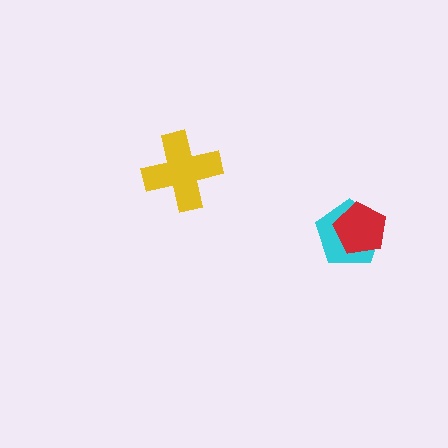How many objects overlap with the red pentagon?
1 object overlaps with the red pentagon.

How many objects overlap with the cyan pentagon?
1 object overlaps with the cyan pentagon.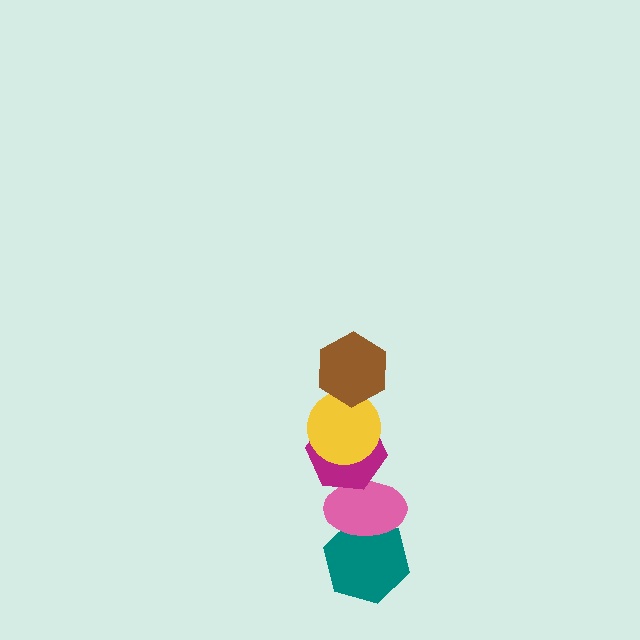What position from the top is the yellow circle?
The yellow circle is 2nd from the top.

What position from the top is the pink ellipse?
The pink ellipse is 4th from the top.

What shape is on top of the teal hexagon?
The pink ellipse is on top of the teal hexagon.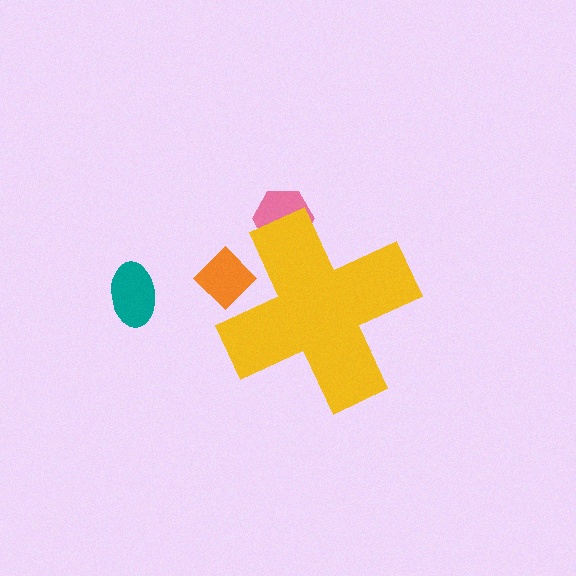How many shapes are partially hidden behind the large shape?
2 shapes are partially hidden.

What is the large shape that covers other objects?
A yellow cross.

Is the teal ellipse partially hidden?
No, the teal ellipse is fully visible.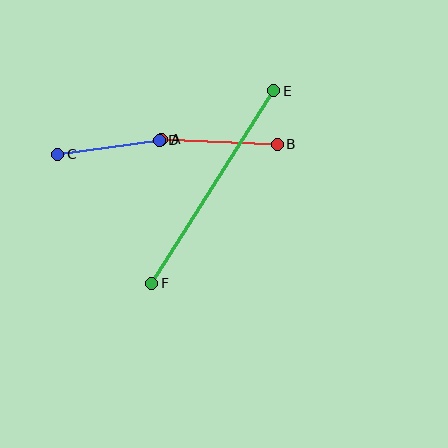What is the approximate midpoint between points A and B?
The midpoint is at approximately (219, 142) pixels.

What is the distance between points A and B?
The distance is approximately 116 pixels.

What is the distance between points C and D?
The distance is approximately 102 pixels.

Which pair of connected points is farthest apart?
Points E and F are farthest apart.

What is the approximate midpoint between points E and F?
The midpoint is at approximately (213, 187) pixels.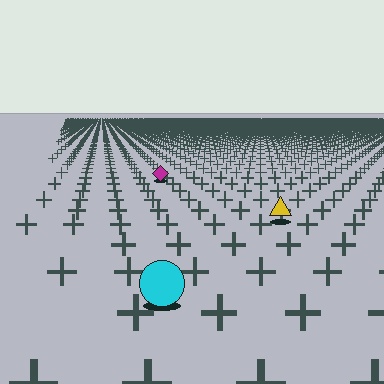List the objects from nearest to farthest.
From nearest to farthest: the cyan circle, the yellow triangle, the magenta diamond.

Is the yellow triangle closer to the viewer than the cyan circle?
No. The cyan circle is closer — you can tell from the texture gradient: the ground texture is coarser near it.